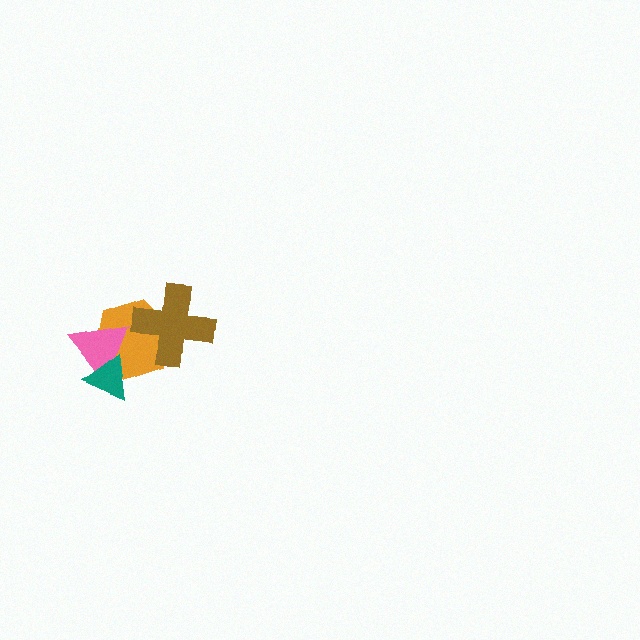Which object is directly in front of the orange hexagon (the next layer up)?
The pink triangle is directly in front of the orange hexagon.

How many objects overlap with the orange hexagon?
3 objects overlap with the orange hexagon.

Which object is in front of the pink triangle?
The teal triangle is in front of the pink triangle.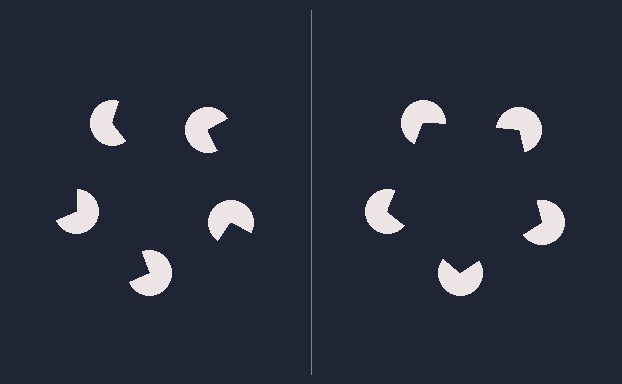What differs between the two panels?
The pac-man discs are positioned identically on both sides; only the wedge orientations differ. On the right they align to a pentagon; on the left they are misaligned.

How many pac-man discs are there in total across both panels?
10 — 5 on each side.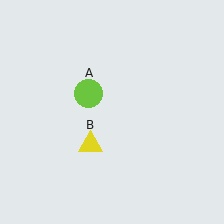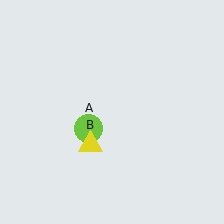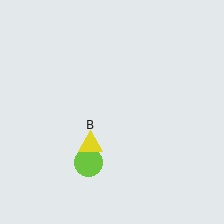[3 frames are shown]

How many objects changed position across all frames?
1 object changed position: lime circle (object A).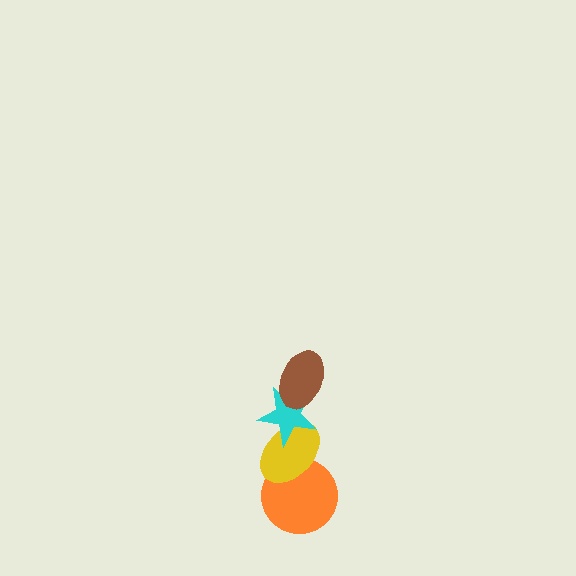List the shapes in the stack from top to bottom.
From top to bottom: the brown ellipse, the cyan star, the yellow ellipse, the orange circle.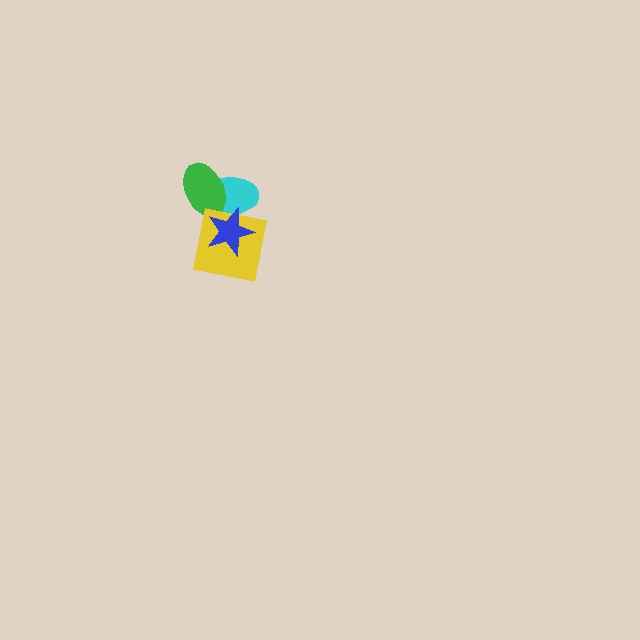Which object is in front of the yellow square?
The blue star is in front of the yellow square.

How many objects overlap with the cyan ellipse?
3 objects overlap with the cyan ellipse.